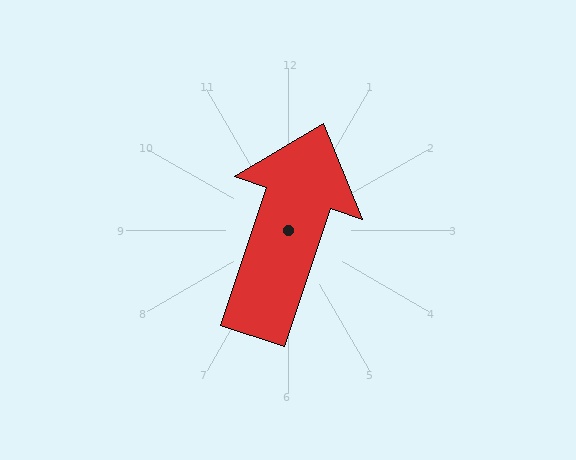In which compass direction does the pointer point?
North.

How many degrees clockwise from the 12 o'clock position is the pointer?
Approximately 19 degrees.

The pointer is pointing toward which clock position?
Roughly 1 o'clock.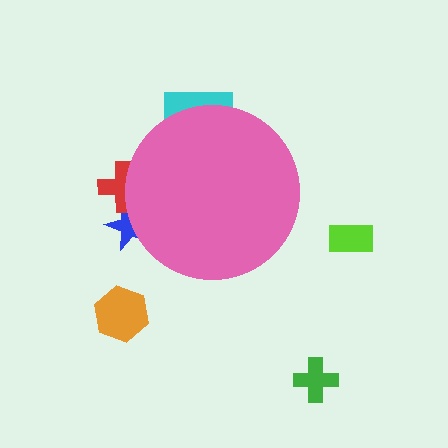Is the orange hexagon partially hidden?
No, the orange hexagon is fully visible.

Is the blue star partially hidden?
Yes, the blue star is partially hidden behind the pink circle.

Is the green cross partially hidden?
No, the green cross is fully visible.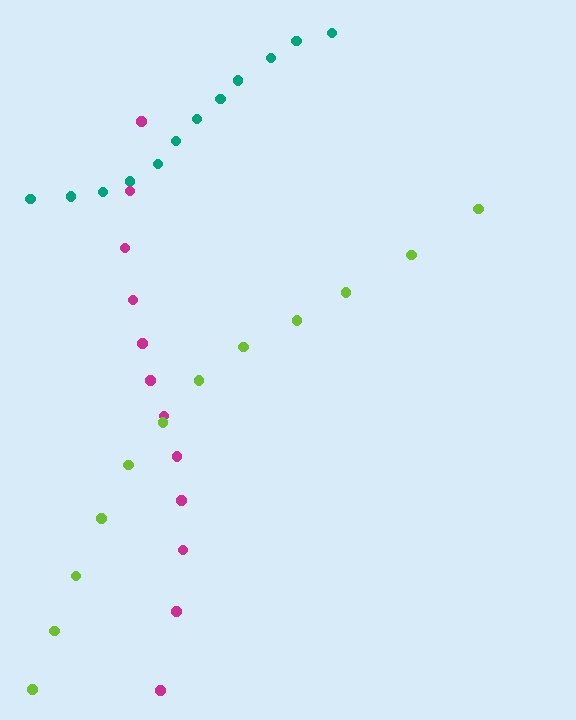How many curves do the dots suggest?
There are 3 distinct paths.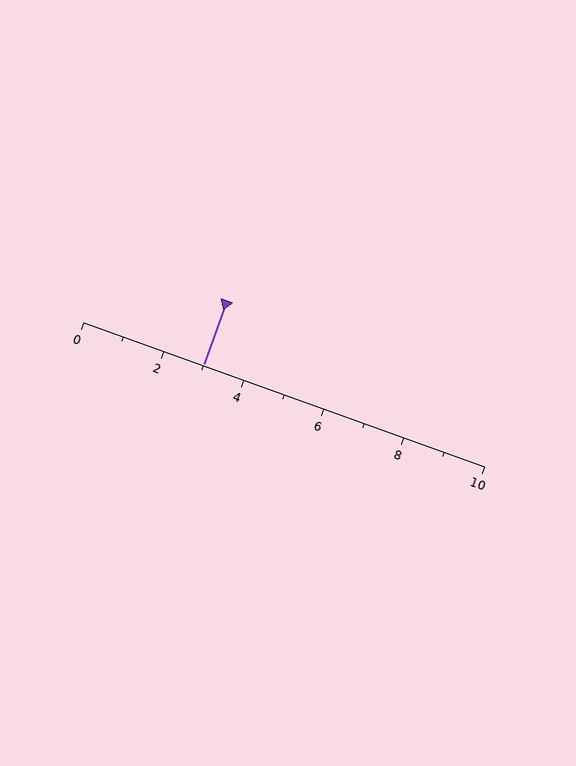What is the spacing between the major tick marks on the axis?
The major ticks are spaced 2 apart.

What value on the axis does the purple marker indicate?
The marker indicates approximately 3.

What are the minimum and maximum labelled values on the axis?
The axis runs from 0 to 10.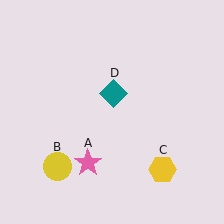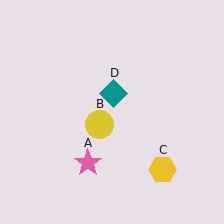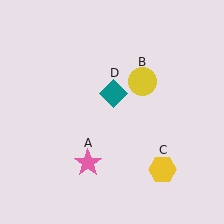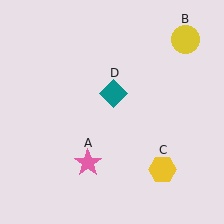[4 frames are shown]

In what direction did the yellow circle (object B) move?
The yellow circle (object B) moved up and to the right.